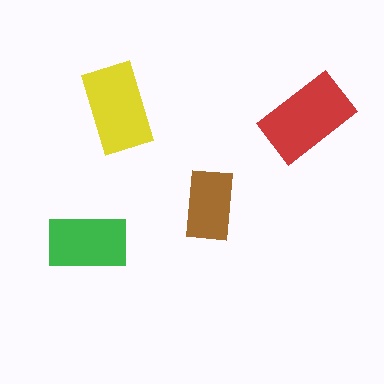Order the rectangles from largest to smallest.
the red one, the yellow one, the green one, the brown one.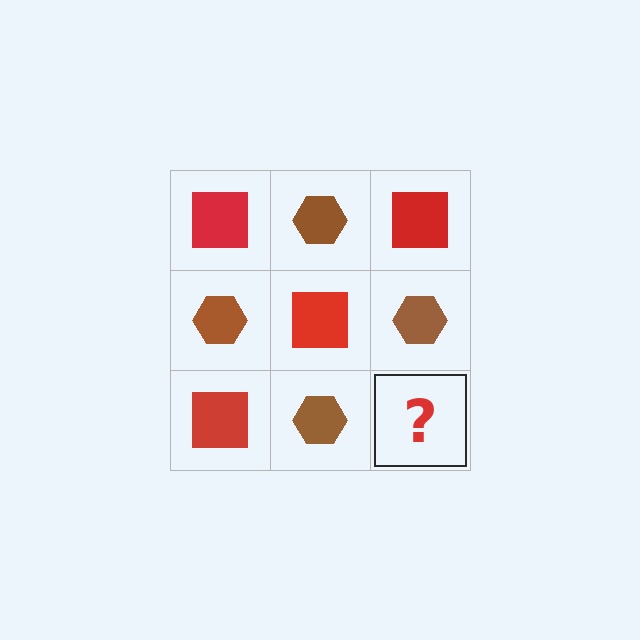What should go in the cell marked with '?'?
The missing cell should contain a red square.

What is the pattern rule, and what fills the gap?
The rule is that it alternates red square and brown hexagon in a checkerboard pattern. The gap should be filled with a red square.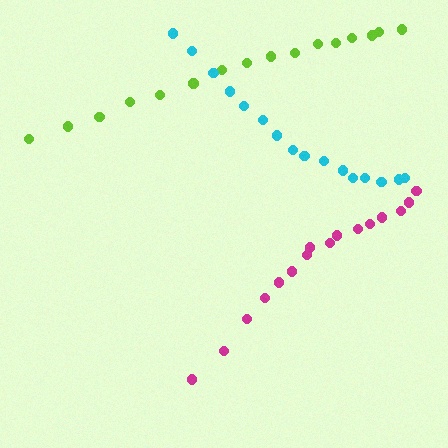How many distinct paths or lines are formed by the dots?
There are 3 distinct paths.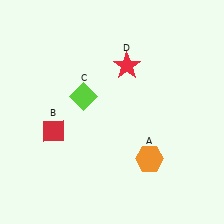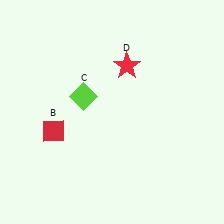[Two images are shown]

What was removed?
The orange hexagon (A) was removed in Image 2.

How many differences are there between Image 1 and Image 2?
There is 1 difference between the two images.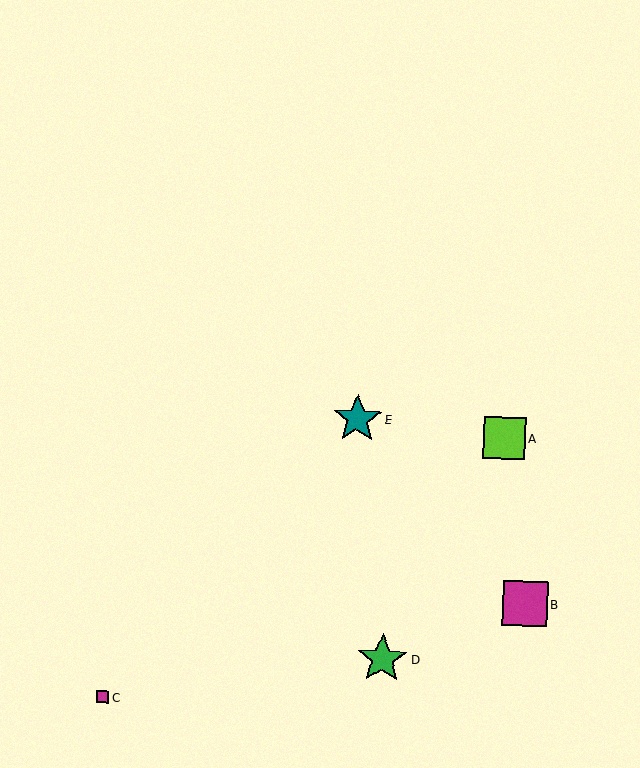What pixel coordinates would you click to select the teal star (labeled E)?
Click at (357, 419) to select the teal star E.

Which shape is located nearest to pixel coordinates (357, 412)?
The teal star (labeled E) at (357, 419) is nearest to that location.